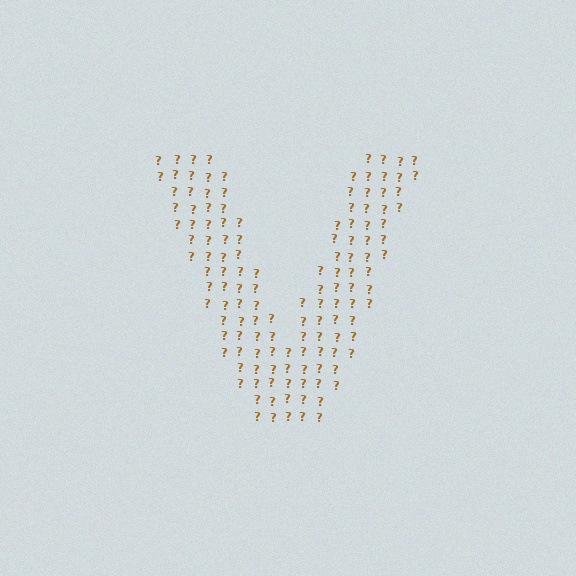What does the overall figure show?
The overall figure shows the letter V.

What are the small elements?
The small elements are question marks.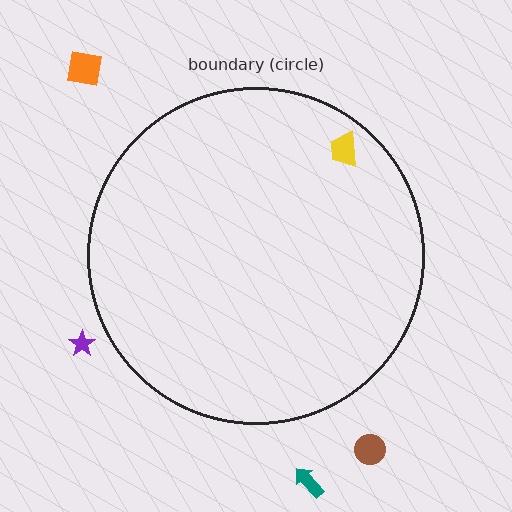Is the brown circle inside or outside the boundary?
Outside.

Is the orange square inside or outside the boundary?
Outside.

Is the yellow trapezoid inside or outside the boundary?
Inside.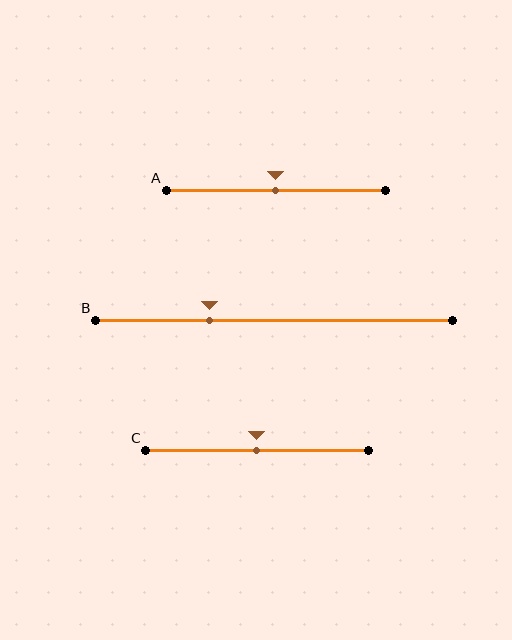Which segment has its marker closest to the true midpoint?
Segment A has its marker closest to the true midpoint.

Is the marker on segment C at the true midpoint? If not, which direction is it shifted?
Yes, the marker on segment C is at the true midpoint.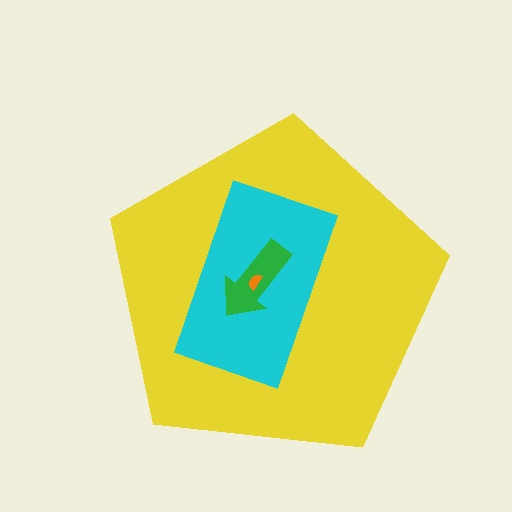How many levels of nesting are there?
4.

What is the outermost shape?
The yellow pentagon.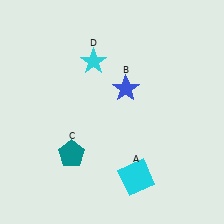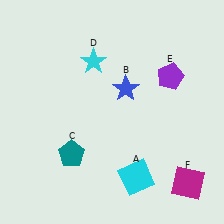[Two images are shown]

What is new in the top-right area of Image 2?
A purple pentagon (E) was added in the top-right area of Image 2.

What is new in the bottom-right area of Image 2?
A magenta square (F) was added in the bottom-right area of Image 2.